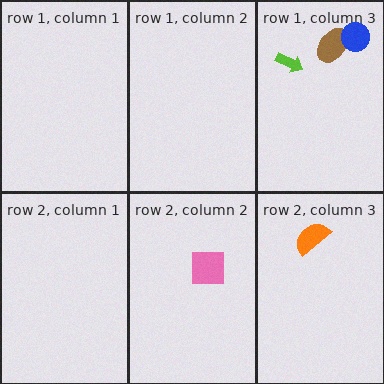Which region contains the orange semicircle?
The row 2, column 3 region.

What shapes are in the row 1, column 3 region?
The lime arrow, the brown ellipse, the blue circle.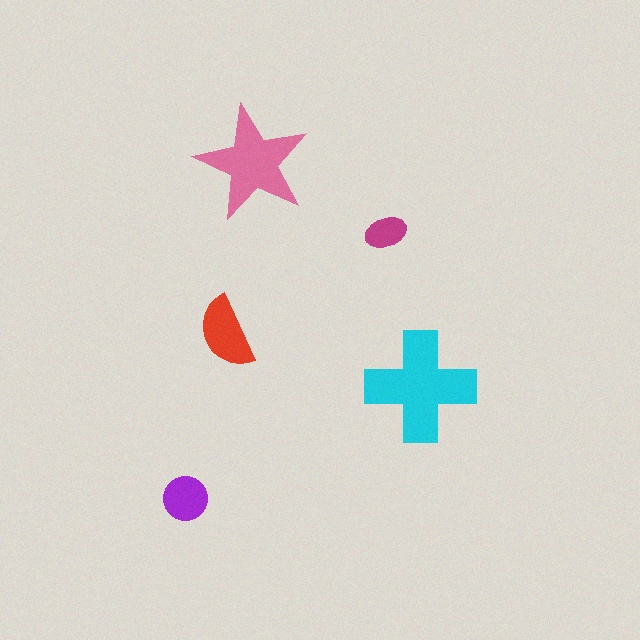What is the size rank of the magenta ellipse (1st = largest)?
5th.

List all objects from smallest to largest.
The magenta ellipse, the purple circle, the red semicircle, the pink star, the cyan cross.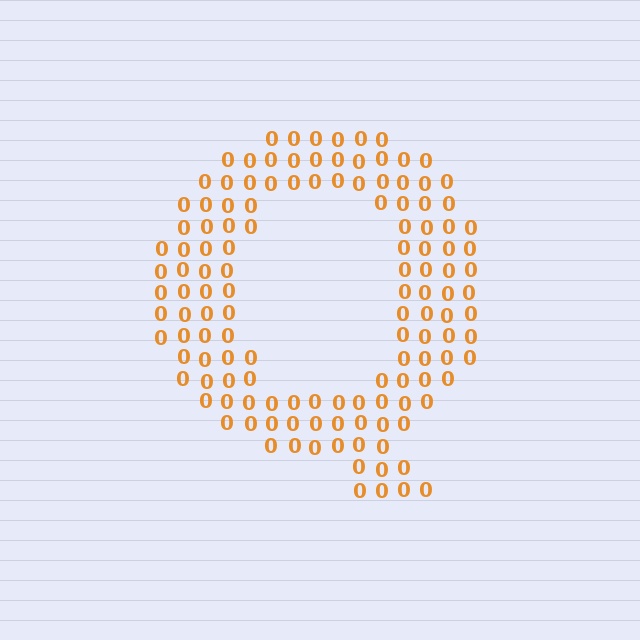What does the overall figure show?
The overall figure shows the letter Q.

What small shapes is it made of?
It is made of small digit 0's.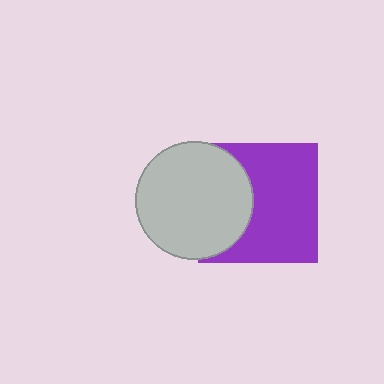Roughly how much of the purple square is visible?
About half of it is visible (roughly 64%).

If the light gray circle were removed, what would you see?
You would see the complete purple square.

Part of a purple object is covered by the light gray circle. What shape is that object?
It is a square.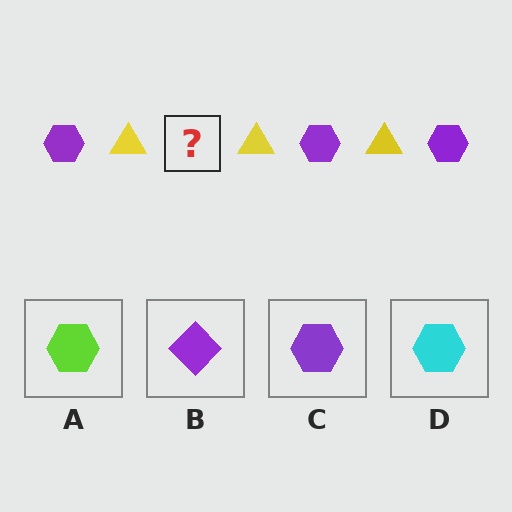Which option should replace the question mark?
Option C.